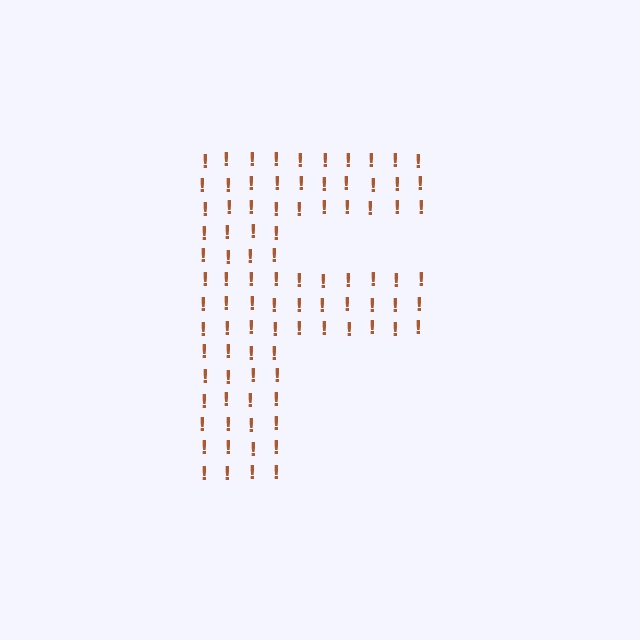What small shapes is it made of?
It is made of small exclamation marks.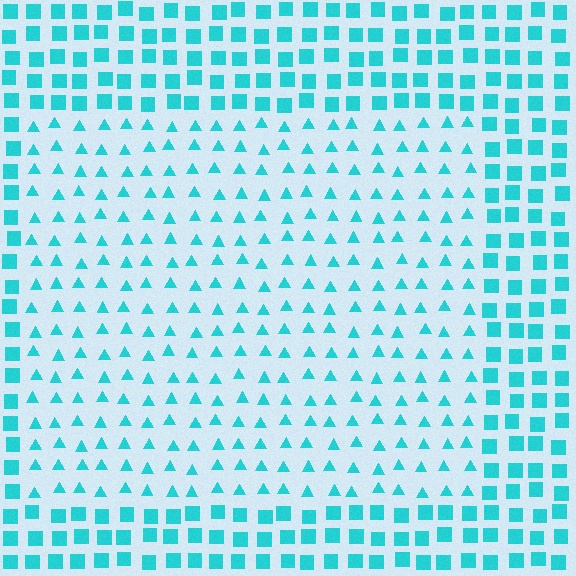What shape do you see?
I see a rectangle.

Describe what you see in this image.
The image is filled with small cyan elements arranged in a uniform grid. A rectangle-shaped region contains triangles, while the surrounding area contains squares. The boundary is defined purely by the change in element shape.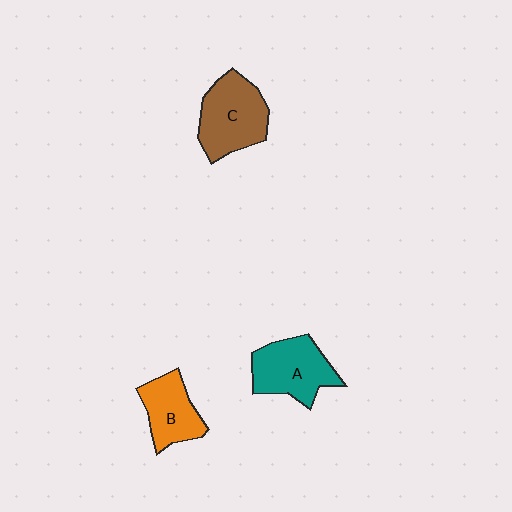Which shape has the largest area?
Shape C (brown).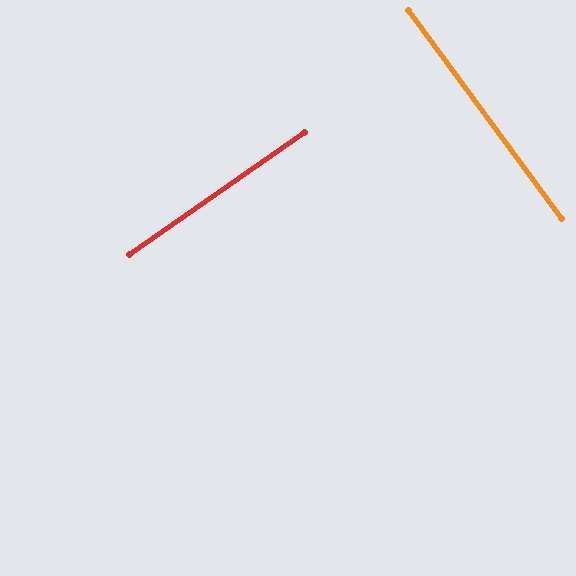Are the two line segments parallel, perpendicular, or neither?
Perpendicular — they meet at approximately 89°.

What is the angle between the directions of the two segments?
Approximately 89 degrees.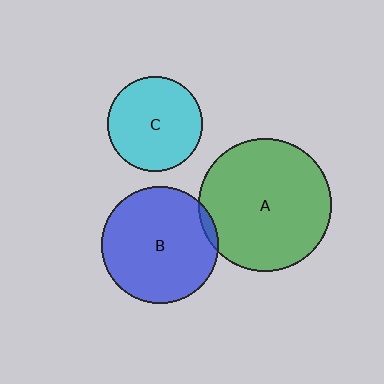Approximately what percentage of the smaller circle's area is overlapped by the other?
Approximately 5%.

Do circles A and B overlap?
Yes.